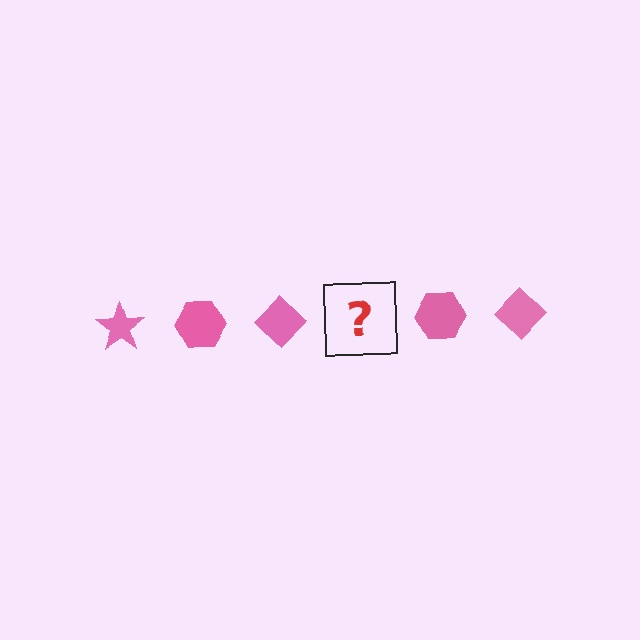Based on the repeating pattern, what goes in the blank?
The blank should be a pink star.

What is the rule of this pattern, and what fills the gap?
The rule is that the pattern cycles through star, hexagon, diamond shapes in pink. The gap should be filled with a pink star.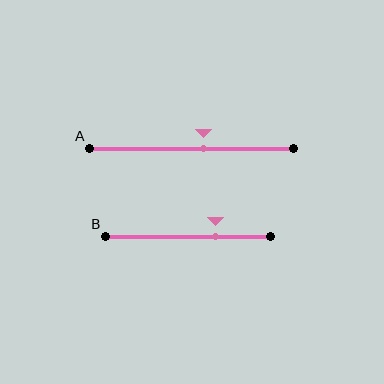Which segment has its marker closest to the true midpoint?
Segment A has its marker closest to the true midpoint.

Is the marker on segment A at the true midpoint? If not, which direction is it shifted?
No, the marker on segment A is shifted to the right by about 6% of the segment length.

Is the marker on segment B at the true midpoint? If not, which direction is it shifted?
No, the marker on segment B is shifted to the right by about 17% of the segment length.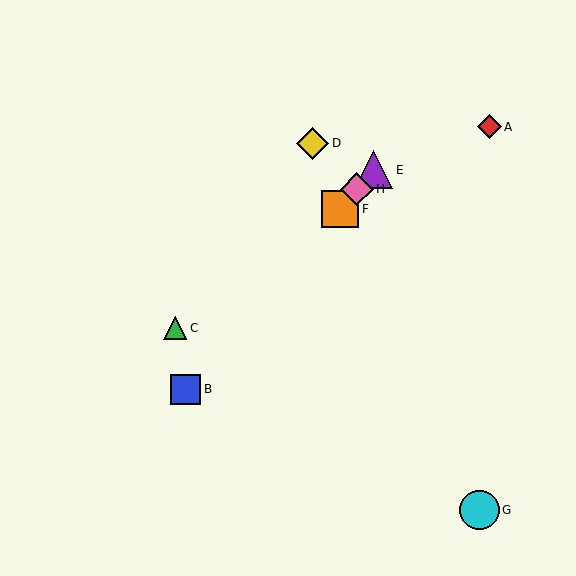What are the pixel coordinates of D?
Object D is at (312, 143).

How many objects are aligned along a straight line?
4 objects (B, E, F, H) are aligned along a straight line.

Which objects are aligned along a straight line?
Objects B, E, F, H are aligned along a straight line.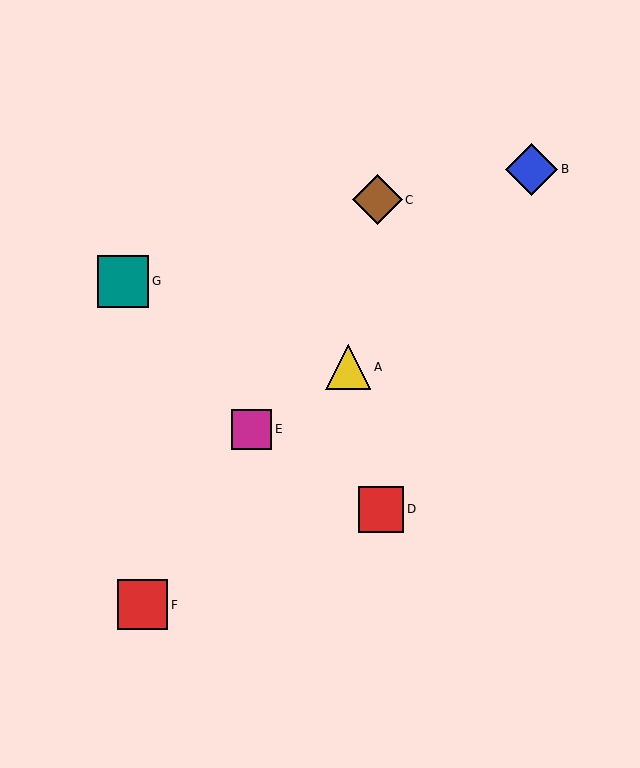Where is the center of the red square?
The center of the red square is at (381, 509).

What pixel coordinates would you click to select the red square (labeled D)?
Click at (381, 509) to select the red square D.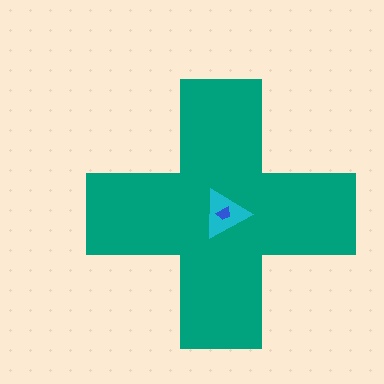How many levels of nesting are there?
3.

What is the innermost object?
The blue trapezoid.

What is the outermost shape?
The teal cross.